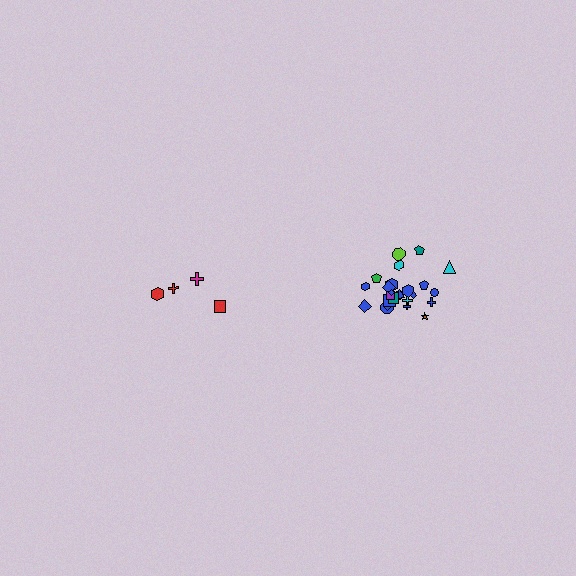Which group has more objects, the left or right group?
The right group.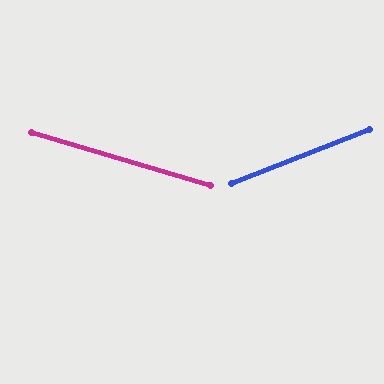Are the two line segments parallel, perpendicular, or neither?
Neither parallel nor perpendicular — they differ by about 38°.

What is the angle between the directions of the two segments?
Approximately 38 degrees.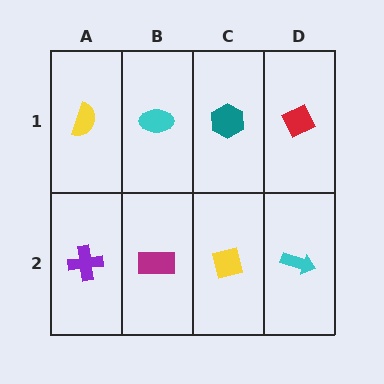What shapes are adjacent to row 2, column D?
A red diamond (row 1, column D), a yellow square (row 2, column C).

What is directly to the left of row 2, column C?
A magenta rectangle.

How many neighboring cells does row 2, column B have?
3.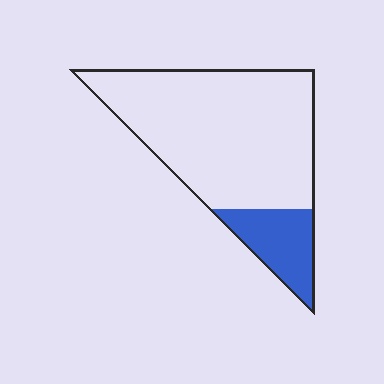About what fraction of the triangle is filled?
About one fifth (1/5).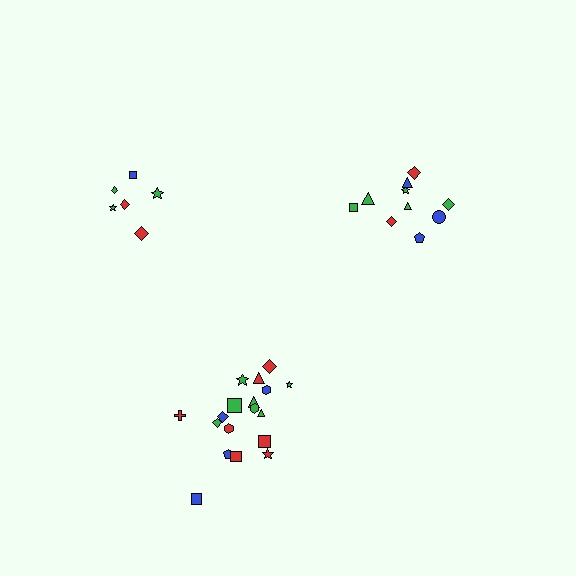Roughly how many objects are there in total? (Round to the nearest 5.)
Roughly 35 objects in total.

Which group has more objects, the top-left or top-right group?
The top-right group.